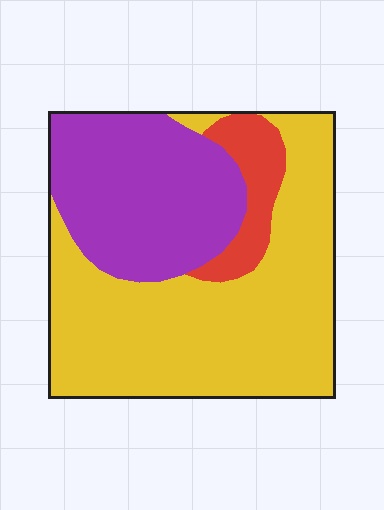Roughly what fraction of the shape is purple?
Purple takes up between a quarter and a half of the shape.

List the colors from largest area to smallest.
From largest to smallest: yellow, purple, red.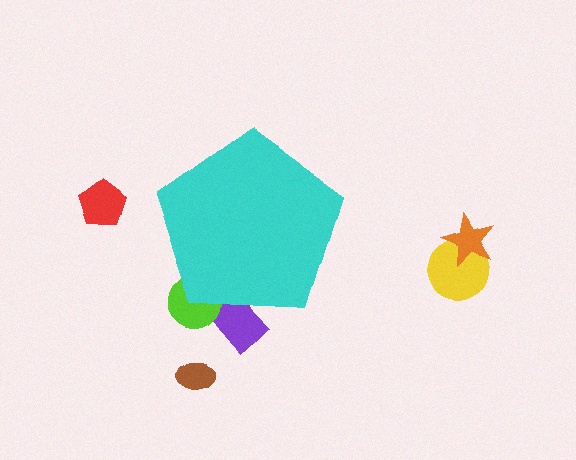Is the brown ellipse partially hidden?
No, the brown ellipse is fully visible.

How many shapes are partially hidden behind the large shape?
2 shapes are partially hidden.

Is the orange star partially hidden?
No, the orange star is fully visible.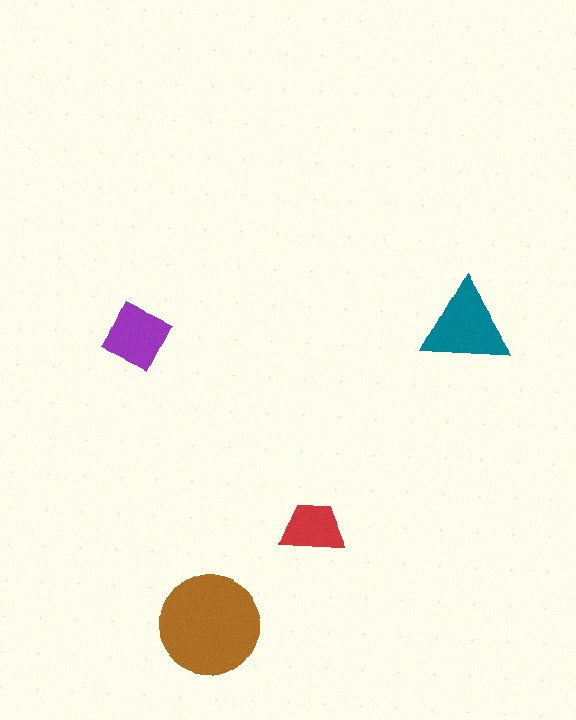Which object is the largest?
The brown circle.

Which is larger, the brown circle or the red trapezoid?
The brown circle.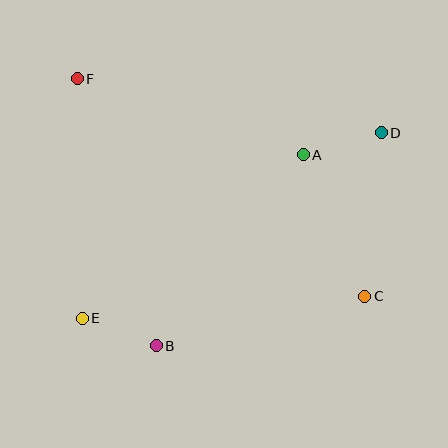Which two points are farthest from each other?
Points C and F are farthest from each other.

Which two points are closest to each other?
Points B and E are closest to each other.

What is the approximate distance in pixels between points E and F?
The distance between E and F is approximately 239 pixels.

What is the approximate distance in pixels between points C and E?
The distance between C and E is approximately 283 pixels.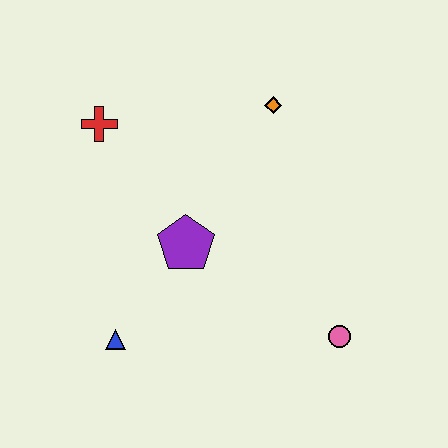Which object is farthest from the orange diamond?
The blue triangle is farthest from the orange diamond.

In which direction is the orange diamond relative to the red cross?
The orange diamond is to the right of the red cross.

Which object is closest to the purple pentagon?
The blue triangle is closest to the purple pentagon.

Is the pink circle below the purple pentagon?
Yes